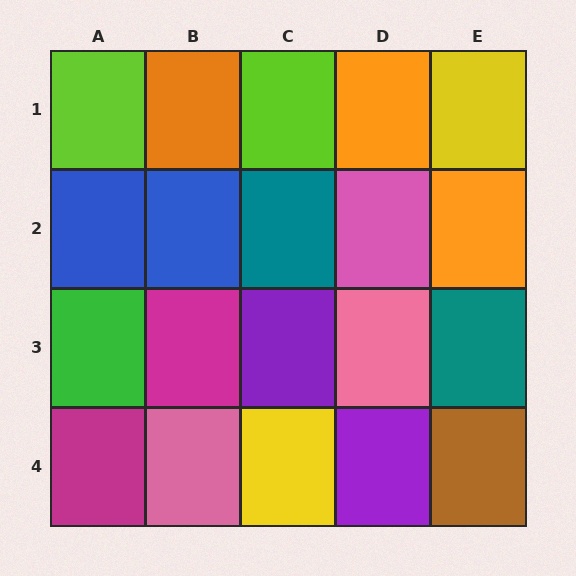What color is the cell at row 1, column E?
Yellow.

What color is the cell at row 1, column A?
Lime.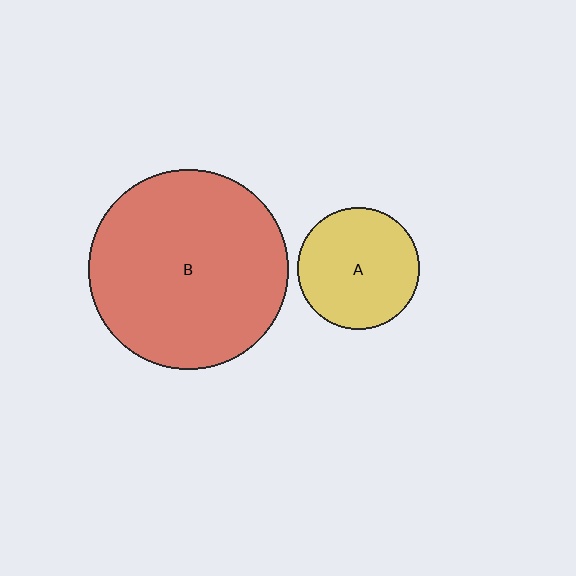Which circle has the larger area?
Circle B (red).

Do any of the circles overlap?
No, none of the circles overlap.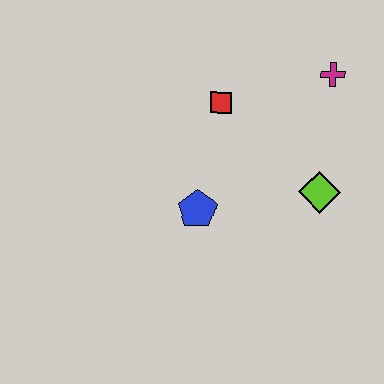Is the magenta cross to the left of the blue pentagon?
No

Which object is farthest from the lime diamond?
The red square is farthest from the lime diamond.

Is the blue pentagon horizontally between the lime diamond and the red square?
No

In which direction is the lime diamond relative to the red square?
The lime diamond is to the right of the red square.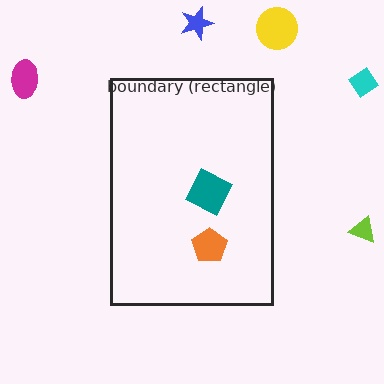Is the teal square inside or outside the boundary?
Inside.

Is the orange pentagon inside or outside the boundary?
Inside.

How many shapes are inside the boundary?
2 inside, 5 outside.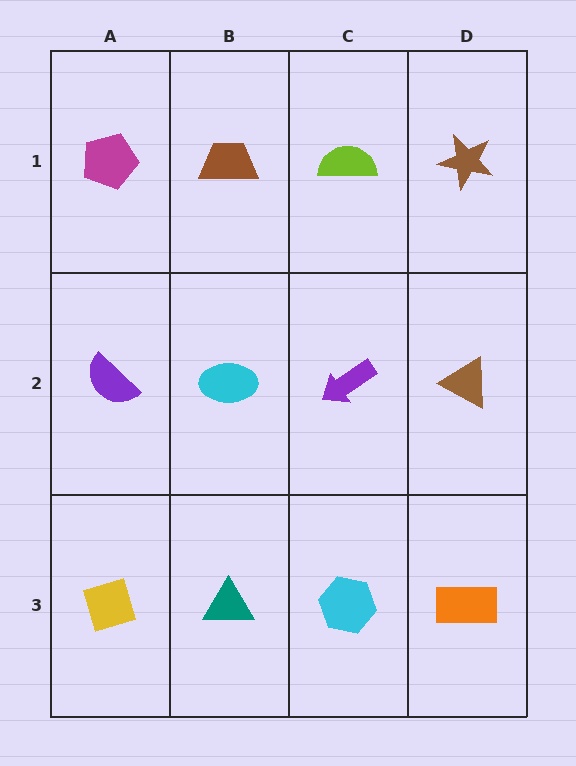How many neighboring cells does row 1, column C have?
3.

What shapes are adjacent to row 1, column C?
A purple arrow (row 2, column C), a brown trapezoid (row 1, column B), a brown star (row 1, column D).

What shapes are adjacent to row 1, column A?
A purple semicircle (row 2, column A), a brown trapezoid (row 1, column B).